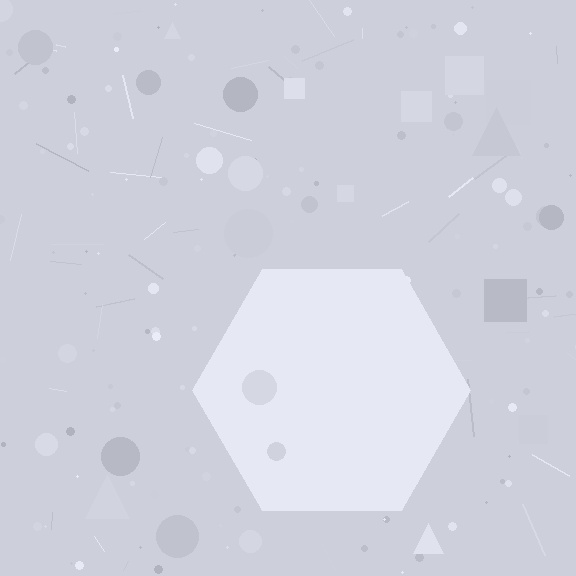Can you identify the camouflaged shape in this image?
The camouflaged shape is a hexagon.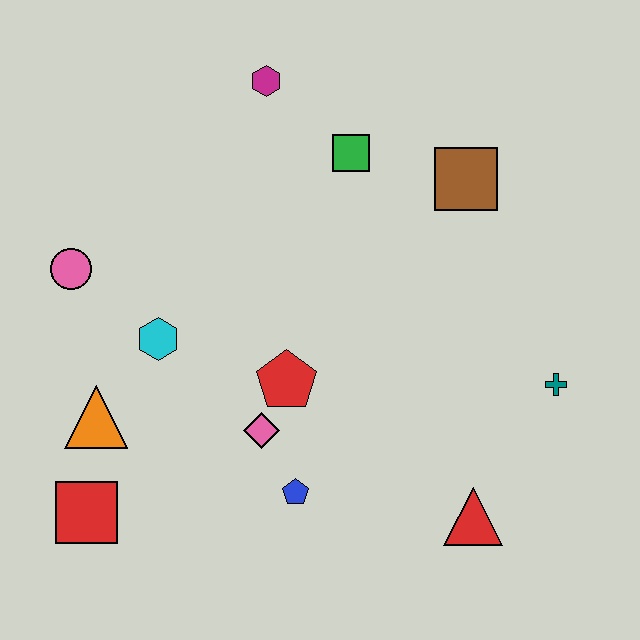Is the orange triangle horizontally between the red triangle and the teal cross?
No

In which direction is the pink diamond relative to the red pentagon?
The pink diamond is below the red pentagon.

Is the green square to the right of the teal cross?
No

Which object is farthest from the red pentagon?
The magenta hexagon is farthest from the red pentagon.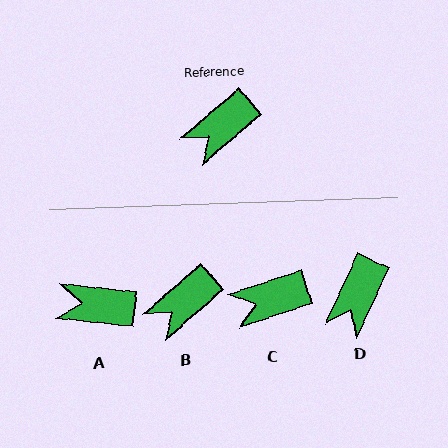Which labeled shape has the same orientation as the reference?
B.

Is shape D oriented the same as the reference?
No, it is off by about 24 degrees.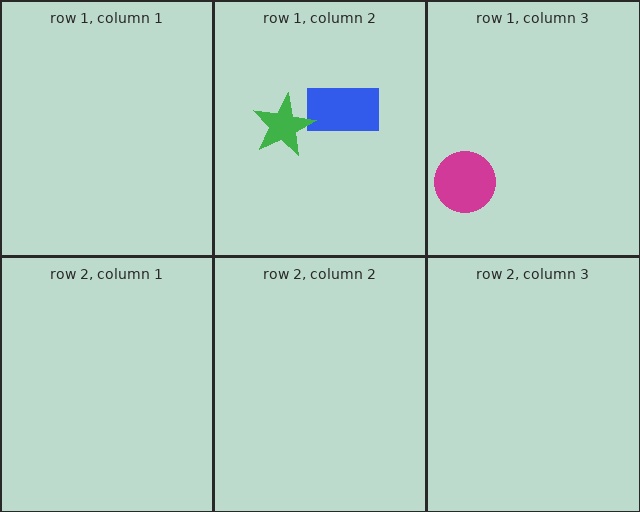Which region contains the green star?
The row 1, column 2 region.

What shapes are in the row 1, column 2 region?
The blue rectangle, the green star.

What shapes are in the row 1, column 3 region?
The magenta circle.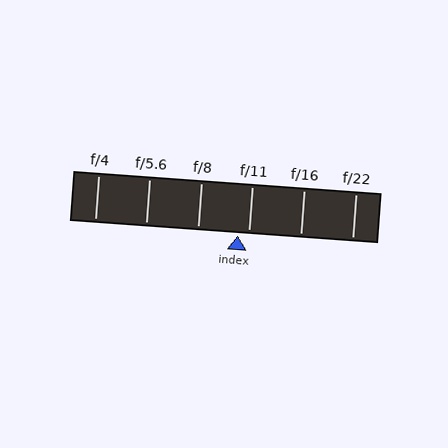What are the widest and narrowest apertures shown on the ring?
The widest aperture shown is f/4 and the narrowest is f/22.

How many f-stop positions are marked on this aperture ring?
There are 6 f-stop positions marked.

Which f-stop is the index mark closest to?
The index mark is closest to f/11.